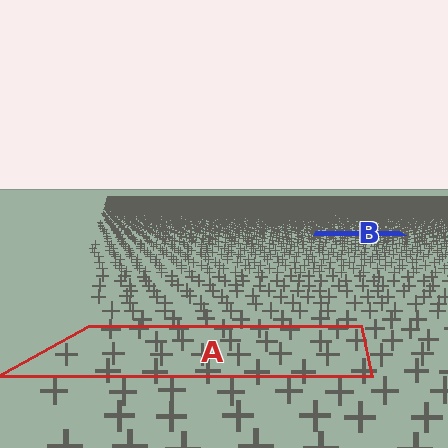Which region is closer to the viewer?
Region A is closer. The texture elements there are larger and more spread out.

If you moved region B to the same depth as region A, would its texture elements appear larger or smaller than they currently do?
They would appear larger. At a closer depth, the same texture elements are projected at a bigger on-screen size.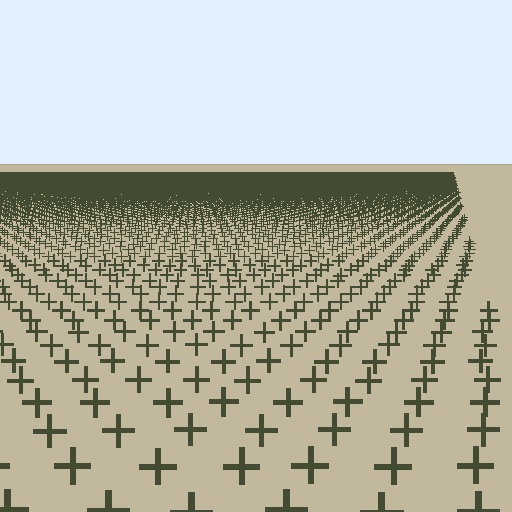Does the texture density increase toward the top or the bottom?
Density increases toward the top.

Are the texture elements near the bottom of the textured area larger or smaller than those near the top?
Larger. Near the bottom, elements are closer to the viewer and appear at a bigger on-screen size.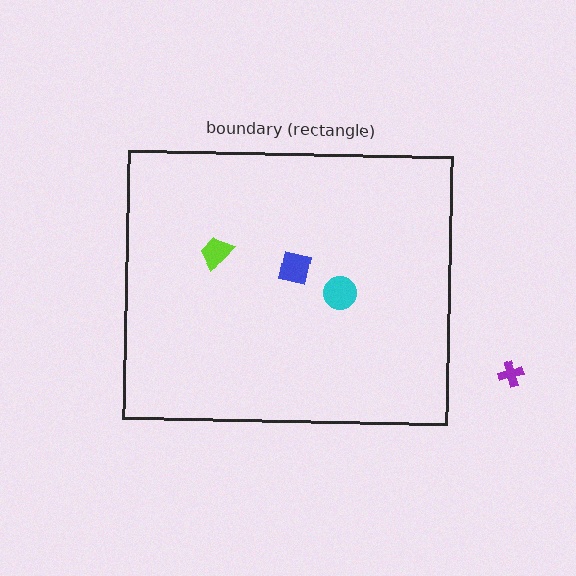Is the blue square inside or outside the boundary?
Inside.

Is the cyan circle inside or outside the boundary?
Inside.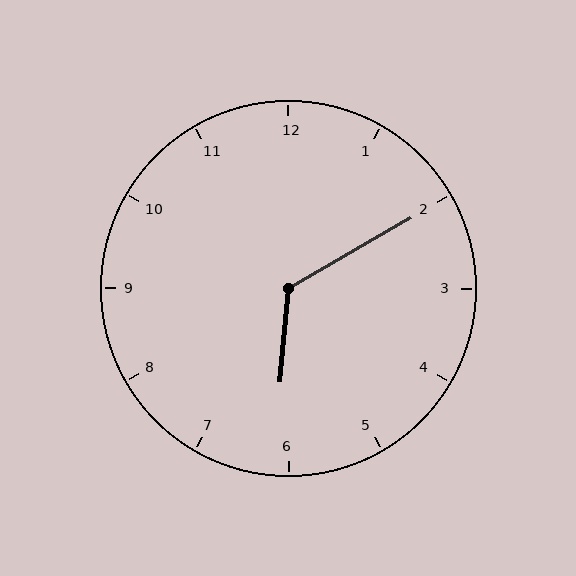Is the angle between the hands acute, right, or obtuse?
It is obtuse.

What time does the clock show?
6:10.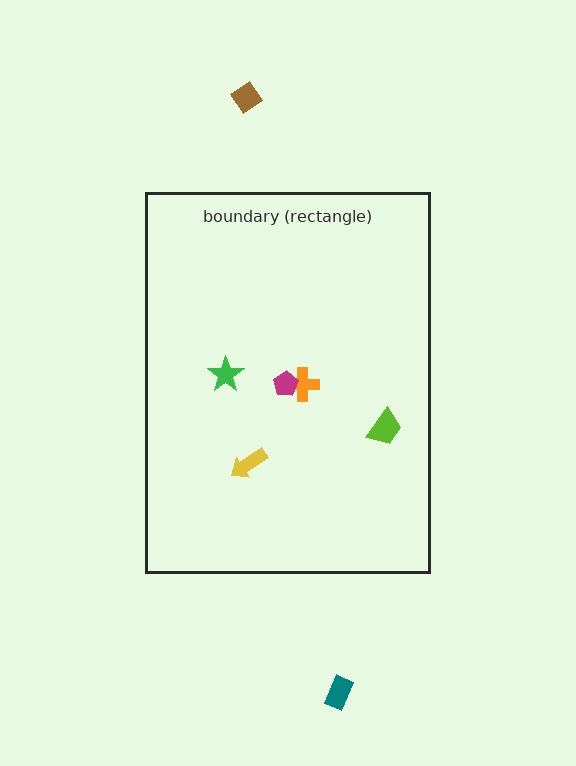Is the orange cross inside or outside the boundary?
Inside.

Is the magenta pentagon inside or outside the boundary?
Inside.